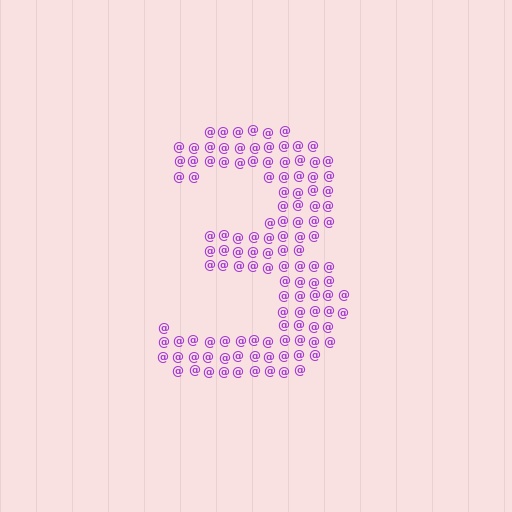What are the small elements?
The small elements are at signs.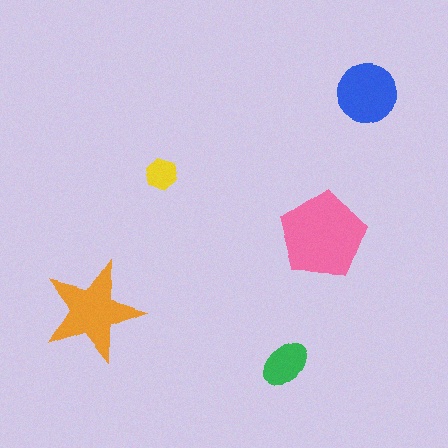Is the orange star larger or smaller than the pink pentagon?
Smaller.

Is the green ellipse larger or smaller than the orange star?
Smaller.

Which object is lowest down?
The green ellipse is bottommost.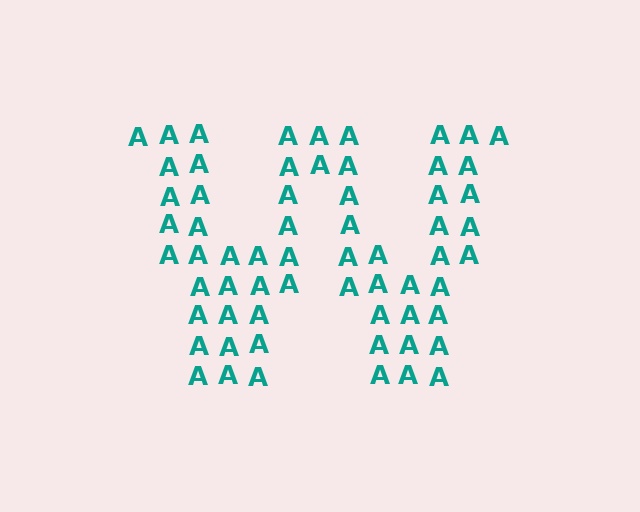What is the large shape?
The large shape is the letter W.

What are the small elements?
The small elements are letter A's.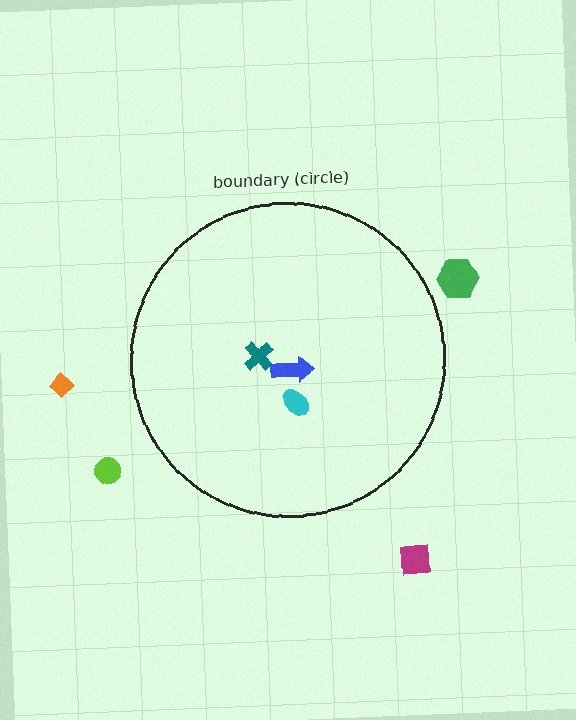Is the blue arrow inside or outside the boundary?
Inside.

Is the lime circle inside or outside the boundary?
Outside.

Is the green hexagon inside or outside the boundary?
Outside.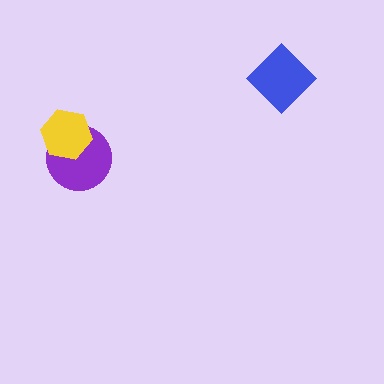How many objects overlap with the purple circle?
1 object overlaps with the purple circle.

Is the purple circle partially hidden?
Yes, it is partially covered by another shape.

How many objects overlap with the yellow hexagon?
1 object overlaps with the yellow hexagon.